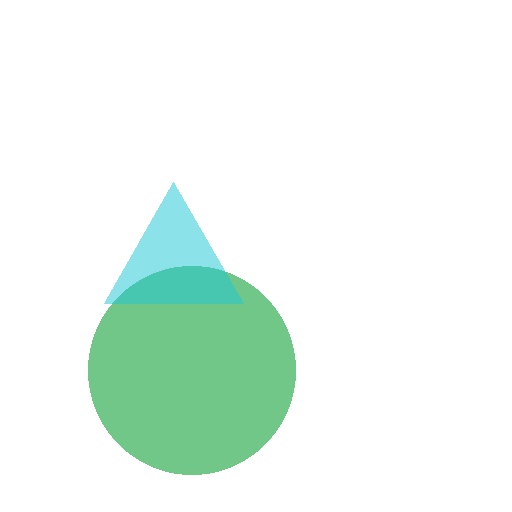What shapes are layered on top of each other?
The layered shapes are: a green circle, a cyan triangle.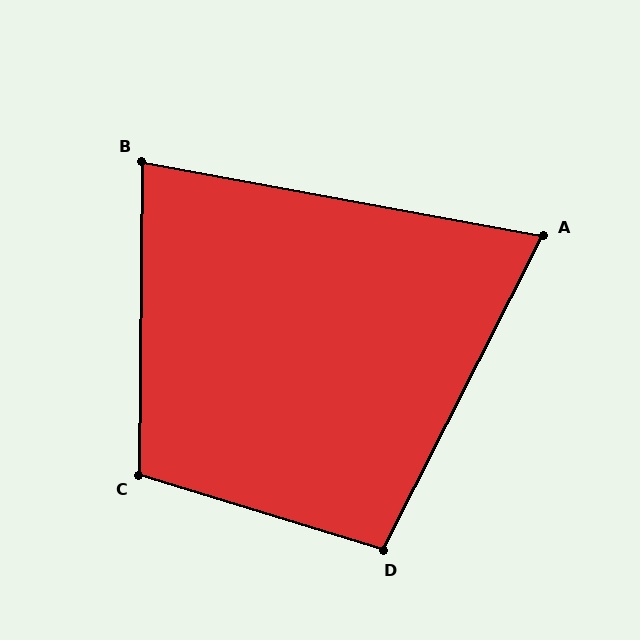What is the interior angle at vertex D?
Approximately 100 degrees (obtuse).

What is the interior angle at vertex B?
Approximately 80 degrees (acute).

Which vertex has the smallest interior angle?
A, at approximately 73 degrees.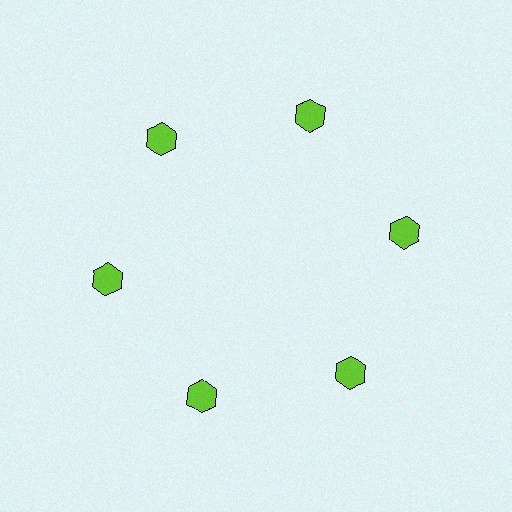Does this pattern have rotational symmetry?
Yes, this pattern has 6-fold rotational symmetry. It looks the same after rotating 60 degrees around the center.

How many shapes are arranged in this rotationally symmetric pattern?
There are 6 shapes, arranged in 6 groups of 1.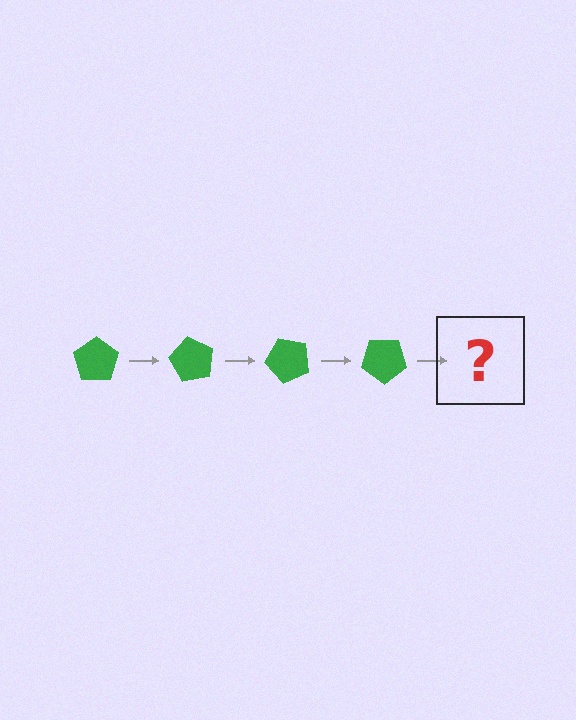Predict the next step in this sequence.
The next step is a green pentagon rotated 240 degrees.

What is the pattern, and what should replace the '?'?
The pattern is that the pentagon rotates 60 degrees each step. The '?' should be a green pentagon rotated 240 degrees.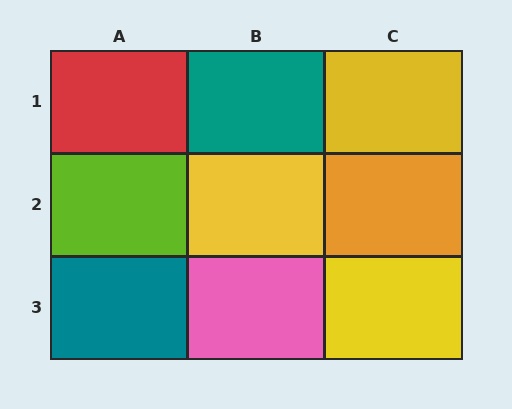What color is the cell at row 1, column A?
Red.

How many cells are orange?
1 cell is orange.